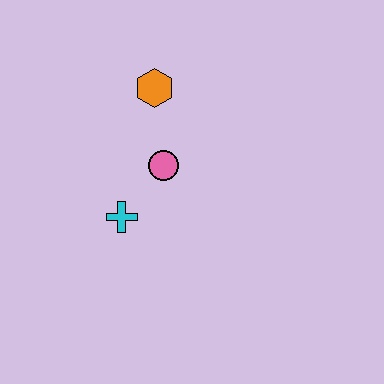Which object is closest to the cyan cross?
The pink circle is closest to the cyan cross.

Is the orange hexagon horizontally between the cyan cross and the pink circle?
Yes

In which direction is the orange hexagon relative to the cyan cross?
The orange hexagon is above the cyan cross.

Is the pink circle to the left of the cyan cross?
No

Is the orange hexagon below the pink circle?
No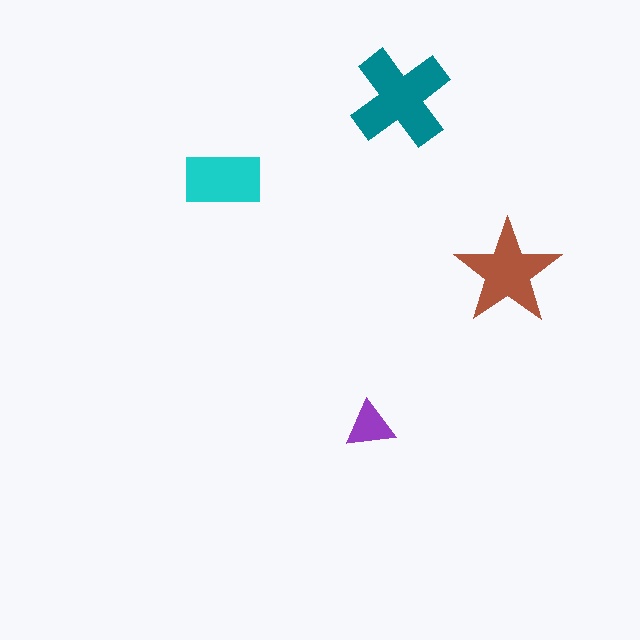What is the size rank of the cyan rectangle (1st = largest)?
3rd.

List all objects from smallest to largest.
The purple triangle, the cyan rectangle, the brown star, the teal cross.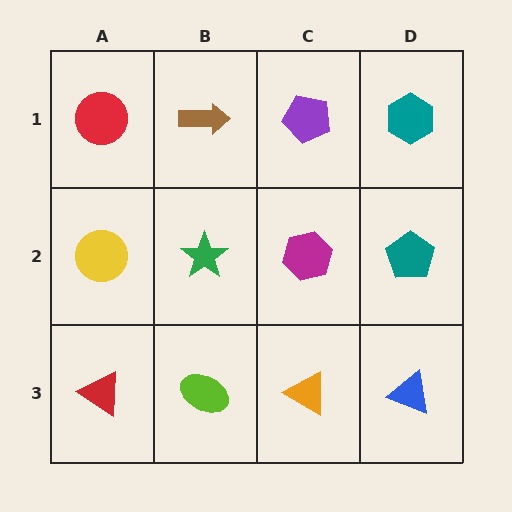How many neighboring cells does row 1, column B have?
3.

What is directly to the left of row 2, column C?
A green star.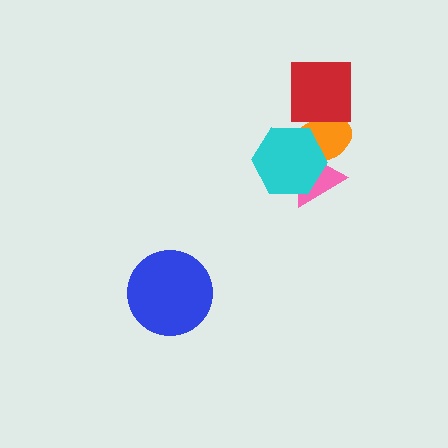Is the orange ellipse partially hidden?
Yes, it is partially covered by another shape.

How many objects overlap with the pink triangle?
2 objects overlap with the pink triangle.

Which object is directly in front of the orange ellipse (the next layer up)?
The pink triangle is directly in front of the orange ellipse.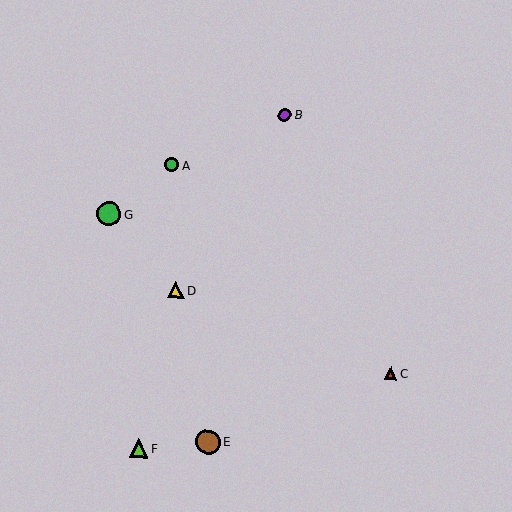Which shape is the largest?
The brown circle (labeled E) is the largest.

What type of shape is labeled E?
Shape E is a brown circle.